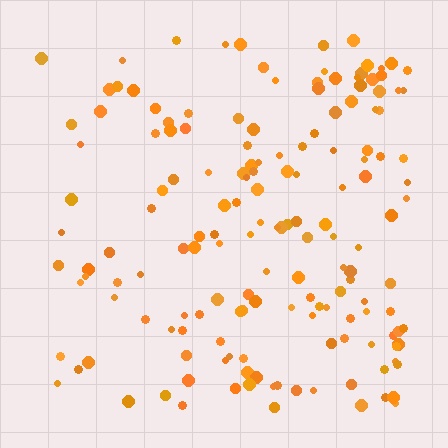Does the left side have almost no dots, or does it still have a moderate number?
Still a moderate number, just noticeably fewer than the right.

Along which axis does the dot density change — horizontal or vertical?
Horizontal.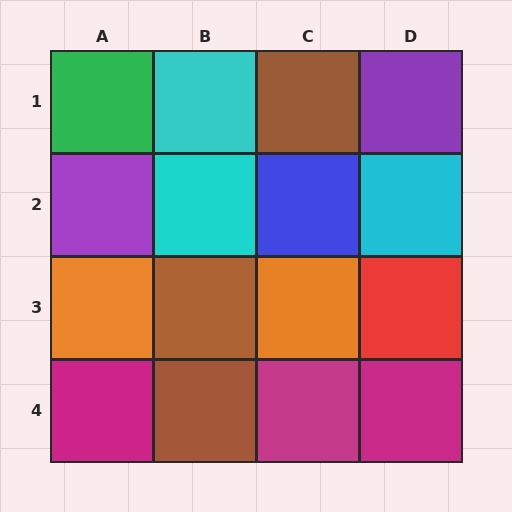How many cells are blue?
1 cell is blue.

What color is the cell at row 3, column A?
Orange.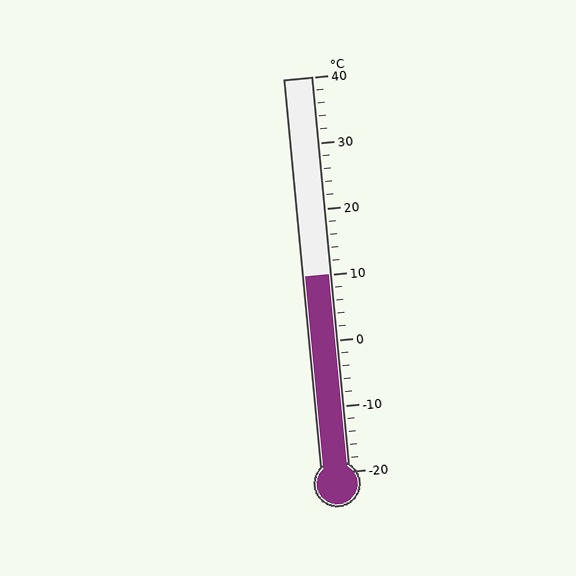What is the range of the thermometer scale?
The thermometer scale ranges from -20°C to 40°C.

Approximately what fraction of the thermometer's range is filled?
The thermometer is filled to approximately 50% of its range.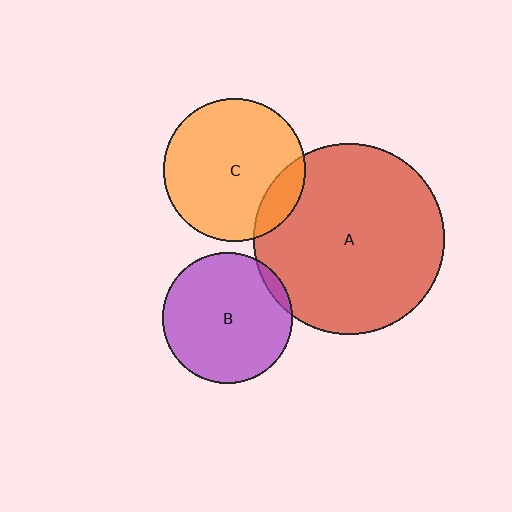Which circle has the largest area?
Circle A (red).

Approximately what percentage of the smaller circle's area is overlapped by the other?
Approximately 15%.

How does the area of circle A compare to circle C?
Approximately 1.8 times.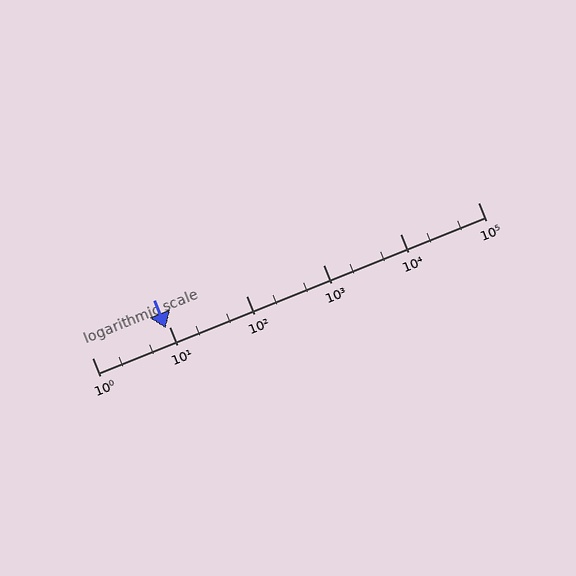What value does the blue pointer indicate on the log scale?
The pointer indicates approximately 9.1.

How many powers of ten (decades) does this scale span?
The scale spans 5 decades, from 1 to 100000.